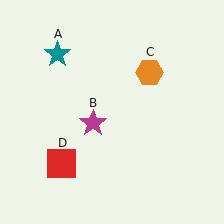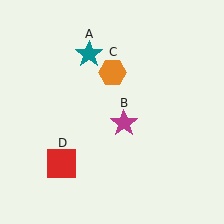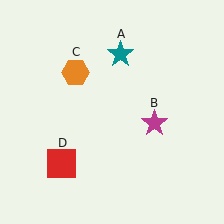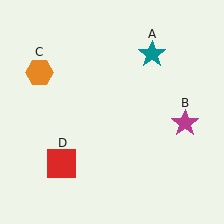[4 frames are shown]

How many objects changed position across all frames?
3 objects changed position: teal star (object A), magenta star (object B), orange hexagon (object C).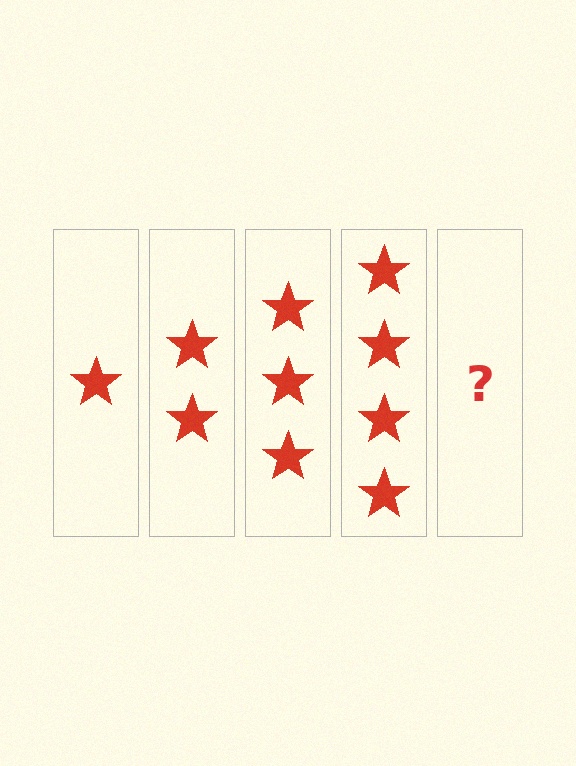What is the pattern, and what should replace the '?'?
The pattern is that each step adds one more star. The '?' should be 5 stars.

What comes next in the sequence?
The next element should be 5 stars.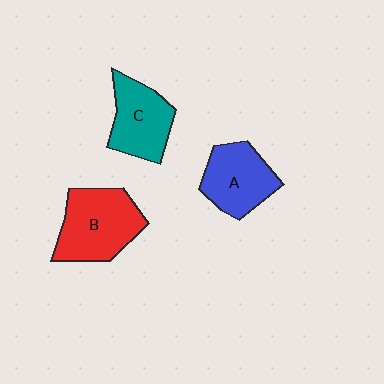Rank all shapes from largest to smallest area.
From largest to smallest: B (red), A (blue), C (teal).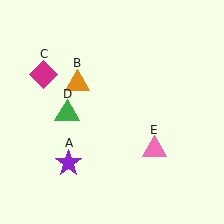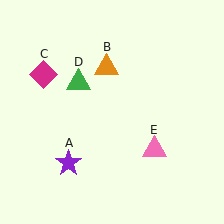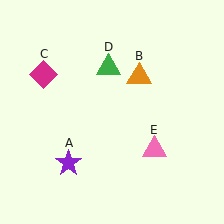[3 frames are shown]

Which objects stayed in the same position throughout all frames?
Purple star (object A) and magenta diamond (object C) and pink triangle (object E) remained stationary.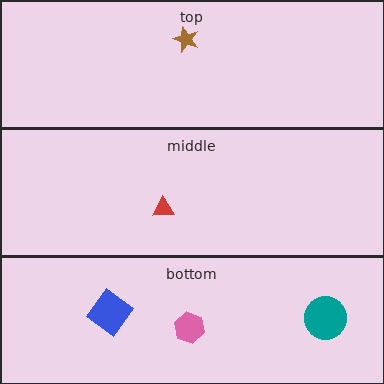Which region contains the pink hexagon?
The bottom region.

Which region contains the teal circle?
The bottom region.